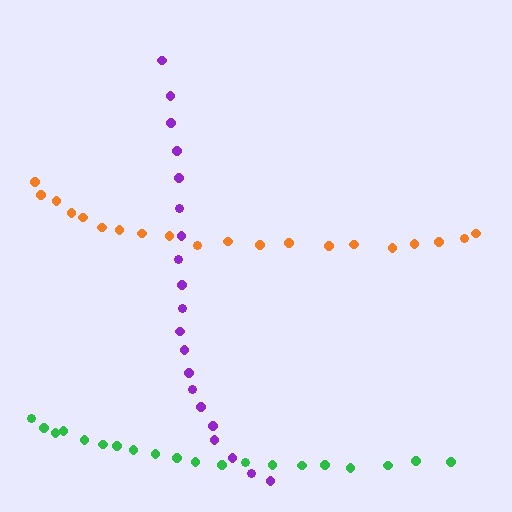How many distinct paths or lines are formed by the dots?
There are 3 distinct paths.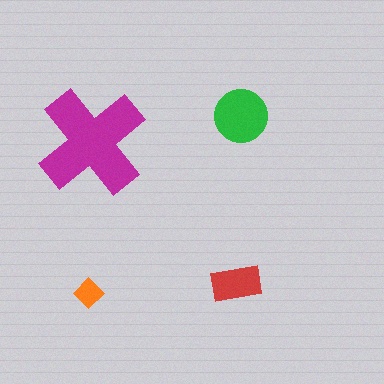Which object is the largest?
The magenta cross.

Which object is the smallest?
The orange diamond.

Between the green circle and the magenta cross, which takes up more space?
The magenta cross.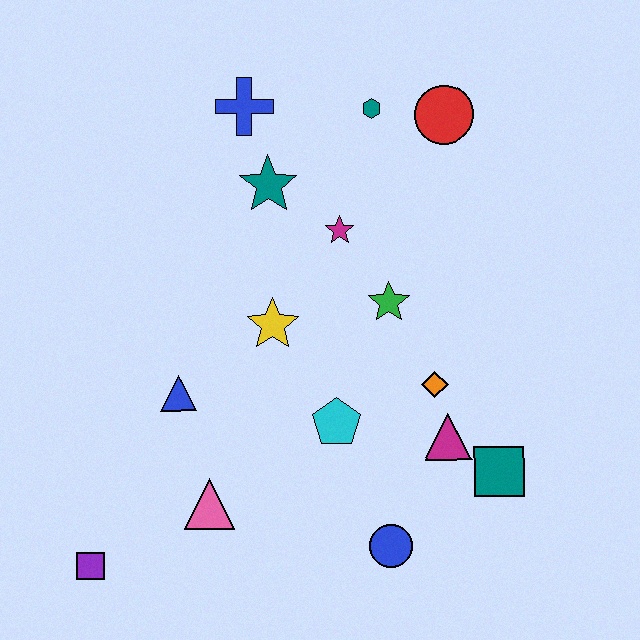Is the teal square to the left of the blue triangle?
No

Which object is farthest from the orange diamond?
The purple square is farthest from the orange diamond.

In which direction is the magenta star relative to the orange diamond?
The magenta star is above the orange diamond.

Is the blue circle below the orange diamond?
Yes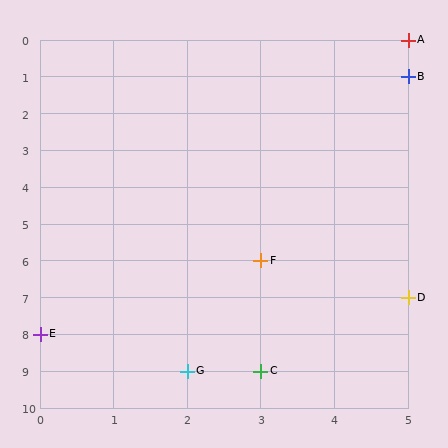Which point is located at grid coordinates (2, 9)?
Point G is at (2, 9).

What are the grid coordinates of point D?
Point D is at grid coordinates (5, 7).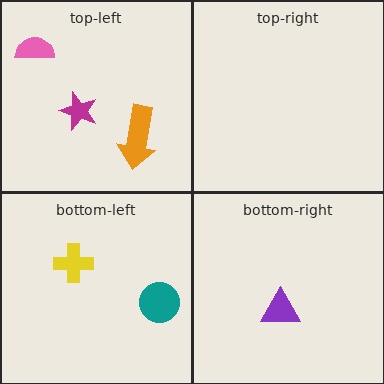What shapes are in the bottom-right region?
The purple triangle.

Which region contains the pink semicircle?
The top-left region.